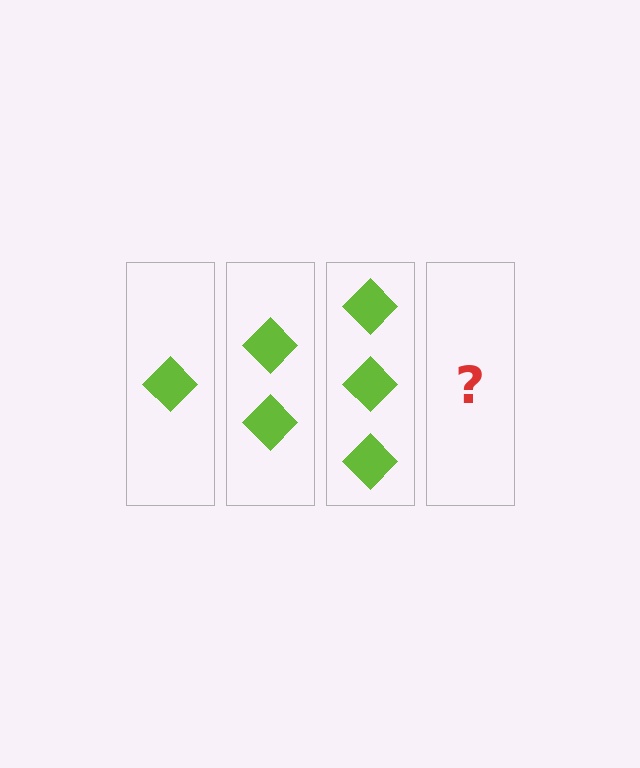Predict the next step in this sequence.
The next step is 4 diamonds.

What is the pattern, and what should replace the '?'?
The pattern is that each step adds one more diamond. The '?' should be 4 diamonds.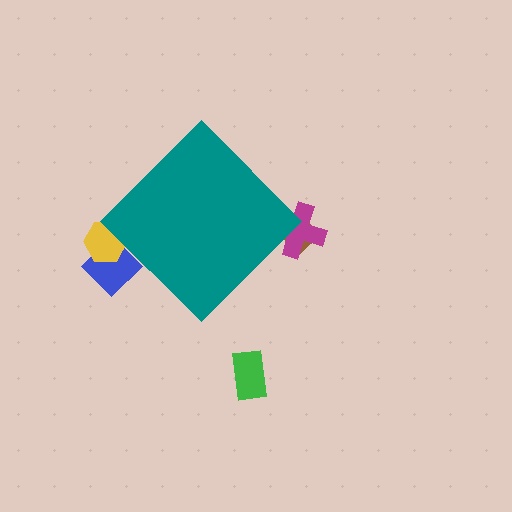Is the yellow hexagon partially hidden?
Yes, the yellow hexagon is partially hidden behind the teal diamond.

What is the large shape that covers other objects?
A teal diamond.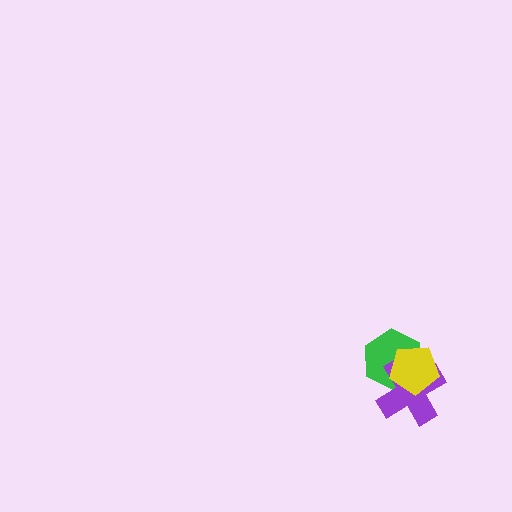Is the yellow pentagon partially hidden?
No, no other shape covers it.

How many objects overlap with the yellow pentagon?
2 objects overlap with the yellow pentagon.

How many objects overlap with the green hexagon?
2 objects overlap with the green hexagon.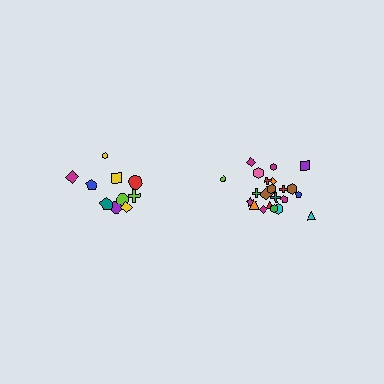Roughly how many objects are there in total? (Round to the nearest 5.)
Roughly 30 objects in total.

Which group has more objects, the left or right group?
The right group.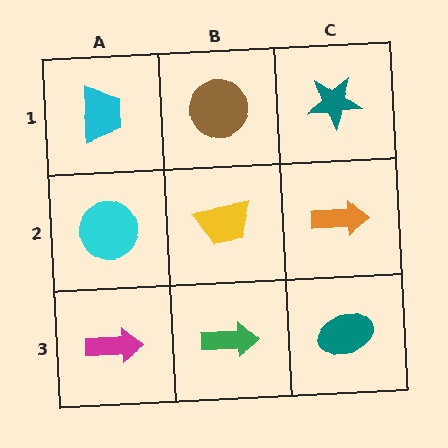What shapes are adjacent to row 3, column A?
A cyan circle (row 2, column A), a green arrow (row 3, column B).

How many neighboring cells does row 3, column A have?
2.